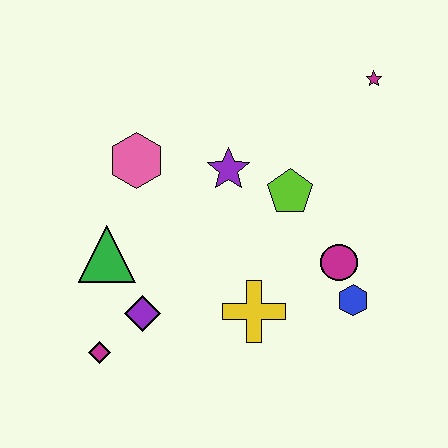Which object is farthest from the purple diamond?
The magenta star is farthest from the purple diamond.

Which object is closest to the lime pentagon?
The purple star is closest to the lime pentagon.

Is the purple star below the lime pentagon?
No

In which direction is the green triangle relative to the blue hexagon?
The green triangle is to the left of the blue hexagon.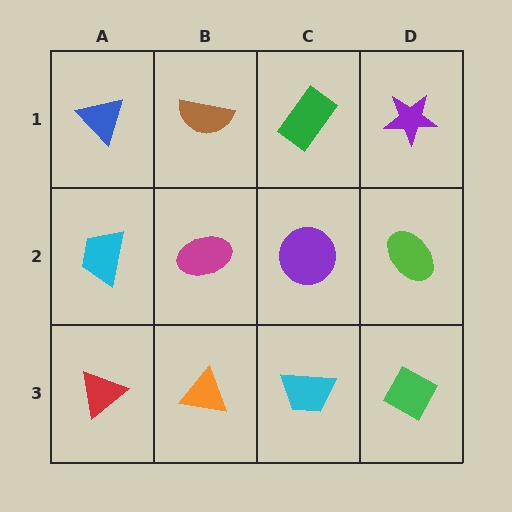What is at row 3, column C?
A cyan trapezoid.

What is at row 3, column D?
A green diamond.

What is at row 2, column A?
A cyan trapezoid.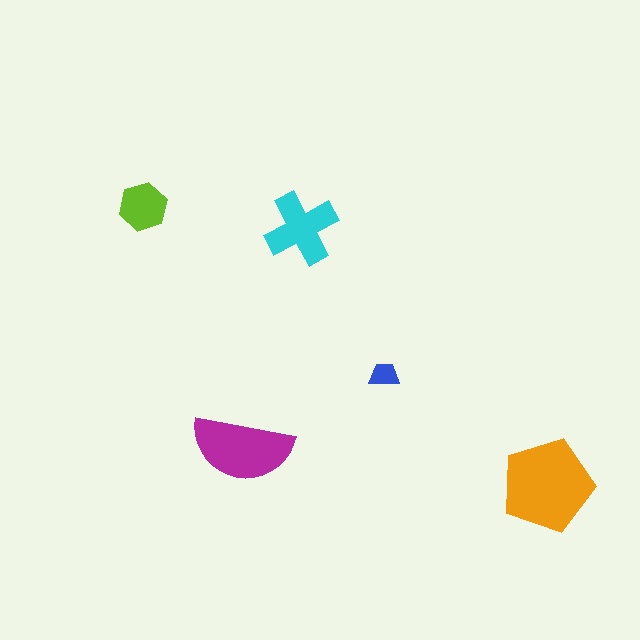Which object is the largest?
The orange pentagon.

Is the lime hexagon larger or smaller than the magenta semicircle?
Smaller.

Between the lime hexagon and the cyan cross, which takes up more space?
The cyan cross.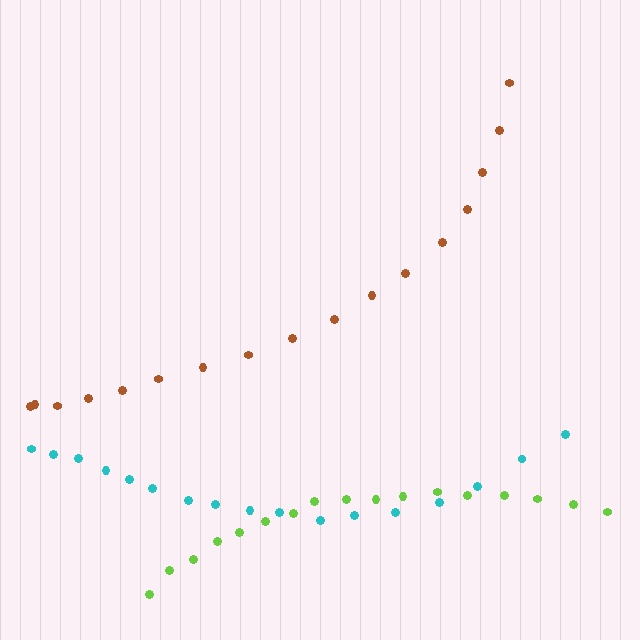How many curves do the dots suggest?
There are 3 distinct paths.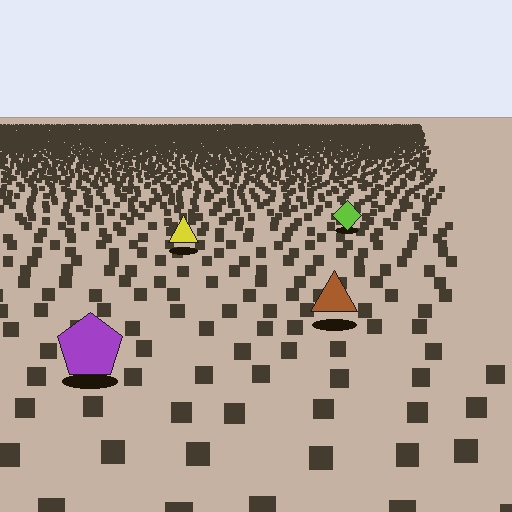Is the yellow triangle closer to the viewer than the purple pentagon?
No. The purple pentagon is closer — you can tell from the texture gradient: the ground texture is coarser near it.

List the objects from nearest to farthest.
From nearest to farthest: the purple pentagon, the brown triangle, the yellow triangle, the lime diamond.